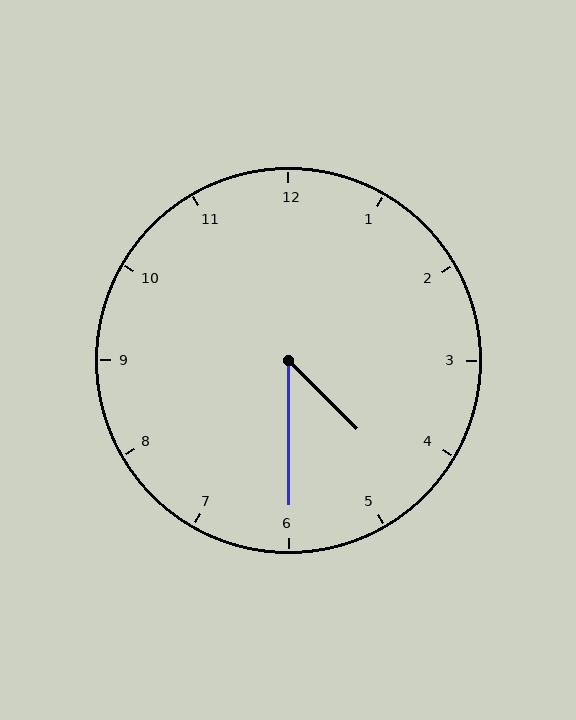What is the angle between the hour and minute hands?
Approximately 45 degrees.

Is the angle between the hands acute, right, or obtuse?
It is acute.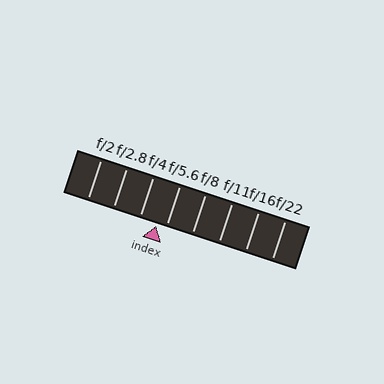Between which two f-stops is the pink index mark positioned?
The index mark is between f/4 and f/5.6.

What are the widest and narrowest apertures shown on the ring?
The widest aperture shown is f/2 and the narrowest is f/22.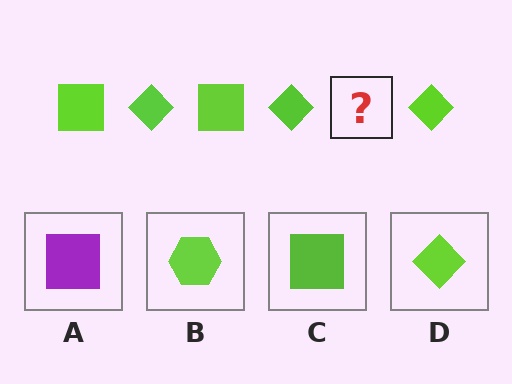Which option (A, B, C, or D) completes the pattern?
C.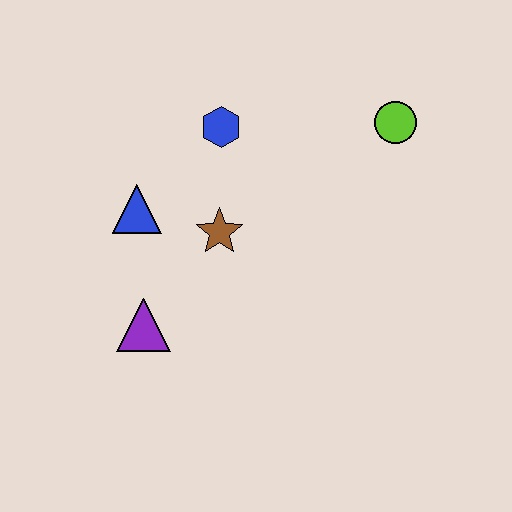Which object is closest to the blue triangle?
The brown star is closest to the blue triangle.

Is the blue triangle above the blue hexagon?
No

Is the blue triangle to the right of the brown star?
No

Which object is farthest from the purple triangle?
The lime circle is farthest from the purple triangle.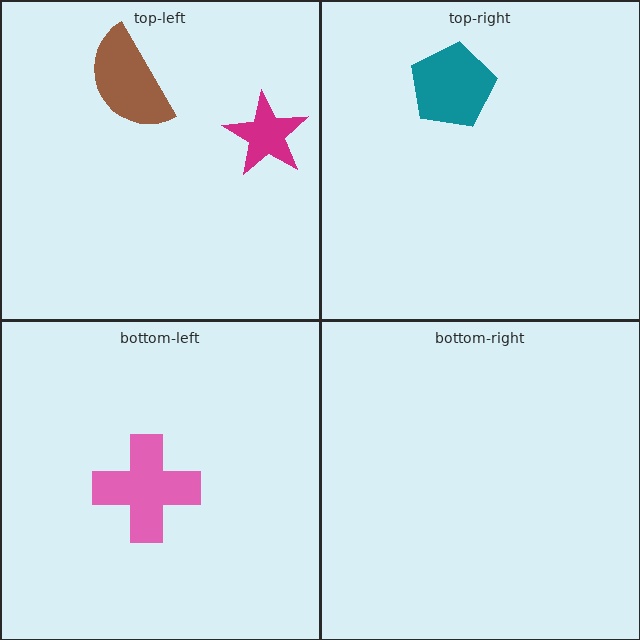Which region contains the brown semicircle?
The top-left region.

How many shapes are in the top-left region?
2.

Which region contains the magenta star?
The top-left region.